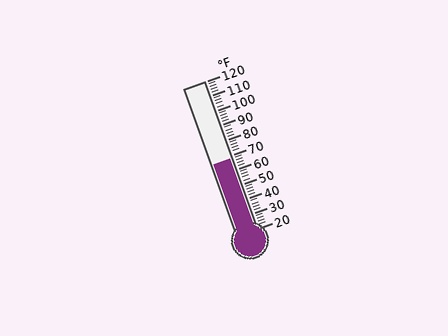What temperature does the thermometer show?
The thermometer shows approximately 68°F.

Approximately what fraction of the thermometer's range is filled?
The thermometer is filled to approximately 50% of its range.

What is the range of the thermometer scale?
The thermometer scale ranges from 20°F to 120°F.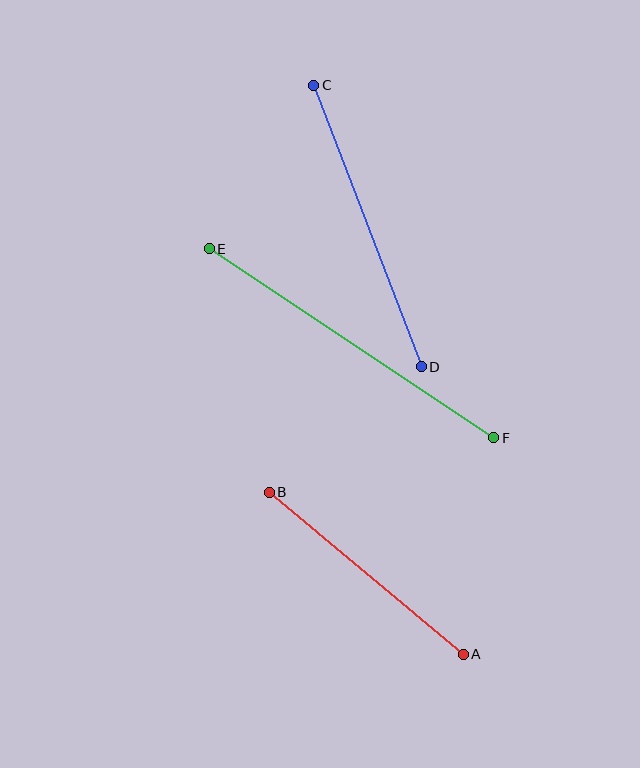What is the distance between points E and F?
The distance is approximately 342 pixels.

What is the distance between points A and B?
The distance is approximately 253 pixels.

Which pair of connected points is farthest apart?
Points E and F are farthest apart.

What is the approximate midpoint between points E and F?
The midpoint is at approximately (352, 343) pixels.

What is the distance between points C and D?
The distance is approximately 301 pixels.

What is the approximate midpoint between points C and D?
The midpoint is at approximately (368, 226) pixels.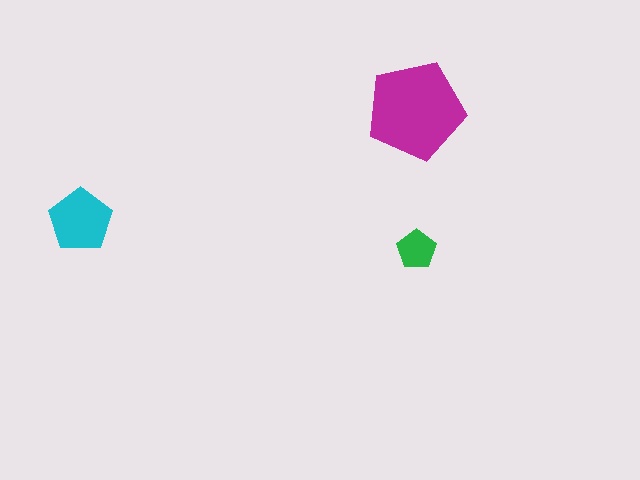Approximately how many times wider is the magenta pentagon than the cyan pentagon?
About 1.5 times wider.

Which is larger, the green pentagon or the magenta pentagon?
The magenta one.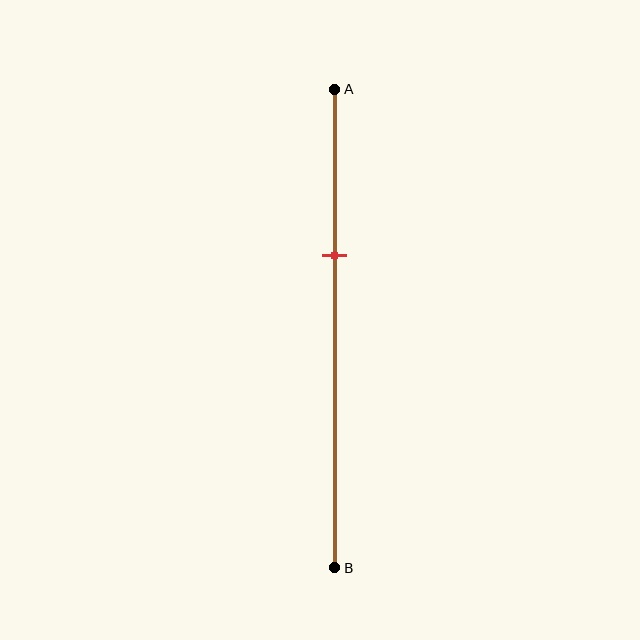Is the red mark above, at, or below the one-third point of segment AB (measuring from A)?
The red mark is approximately at the one-third point of segment AB.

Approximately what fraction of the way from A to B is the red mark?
The red mark is approximately 35% of the way from A to B.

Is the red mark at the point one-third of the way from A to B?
Yes, the mark is approximately at the one-third point.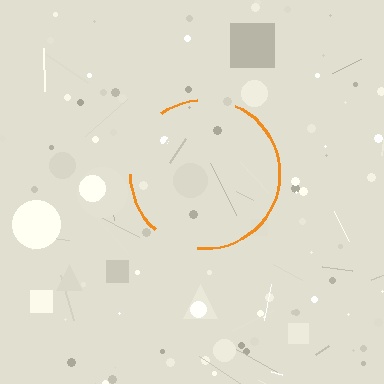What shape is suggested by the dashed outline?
The dashed outline suggests a circle.